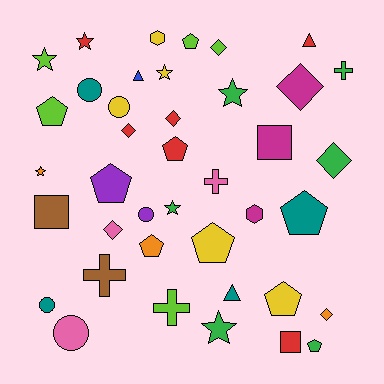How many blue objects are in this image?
There is 1 blue object.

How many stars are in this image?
There are 7 stars.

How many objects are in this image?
There are 40 objects.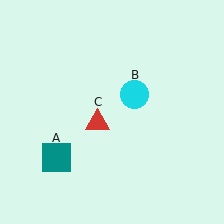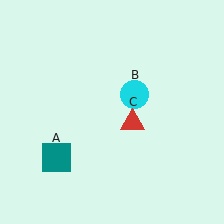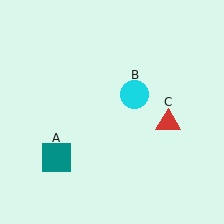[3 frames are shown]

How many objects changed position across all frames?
1 object changed position: red triangle (object C).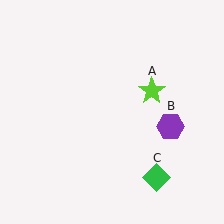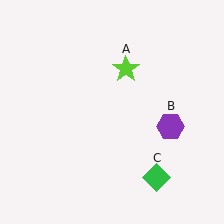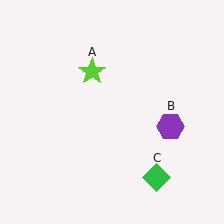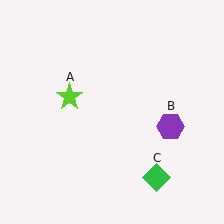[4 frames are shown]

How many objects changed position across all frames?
1 object changed position: lime star (object A).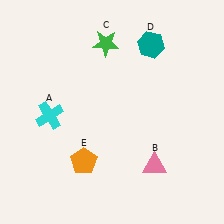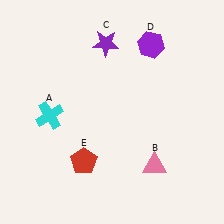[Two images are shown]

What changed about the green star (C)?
In Image 1, C is green. In Image 2, it changed to purple.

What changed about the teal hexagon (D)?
In Image 1, D is teal. In Image 2, it changed to purple.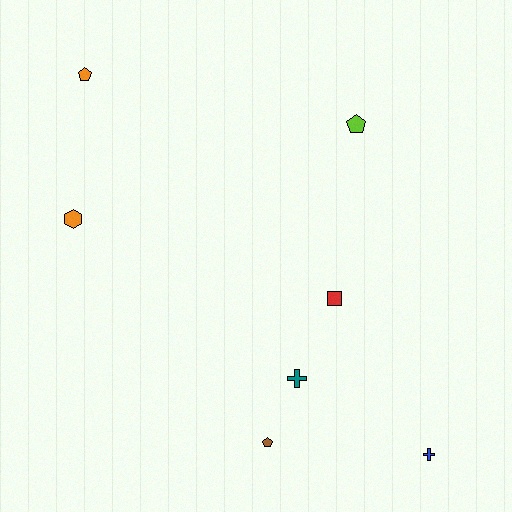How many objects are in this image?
There are 7 objects.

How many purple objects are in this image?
There are no purple objects.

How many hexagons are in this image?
There is 1 hexagon.